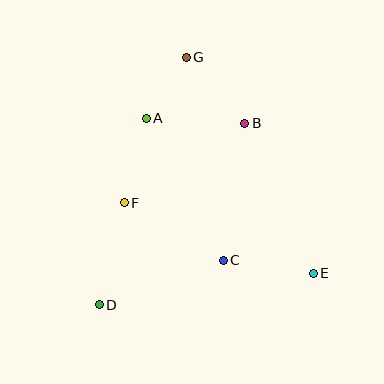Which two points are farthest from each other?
Points D and G are farthest from each other.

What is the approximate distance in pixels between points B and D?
The distance between B and D is approximately 233 pixels.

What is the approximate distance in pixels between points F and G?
The distance between F and G is approximately 158 pixels.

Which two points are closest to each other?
Points A and G are closest to each other.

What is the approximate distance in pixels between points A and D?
The distance between A and D is approximately 192 pixels.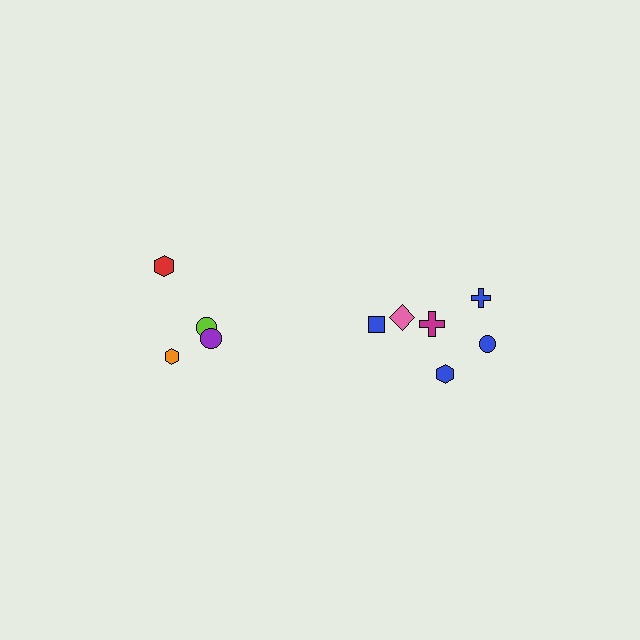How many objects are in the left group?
There are 4 objects.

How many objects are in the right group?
There are 6 objects.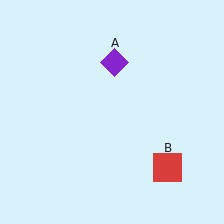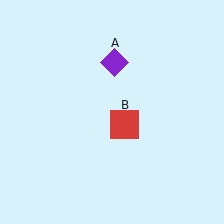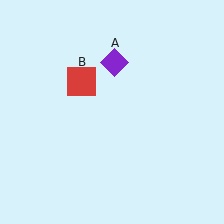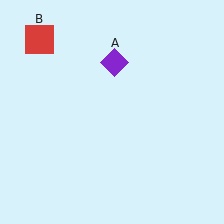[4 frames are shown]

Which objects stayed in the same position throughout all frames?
Purple diamond (object A) remained stationary.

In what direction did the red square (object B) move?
The red square (object B) moved up and to the left.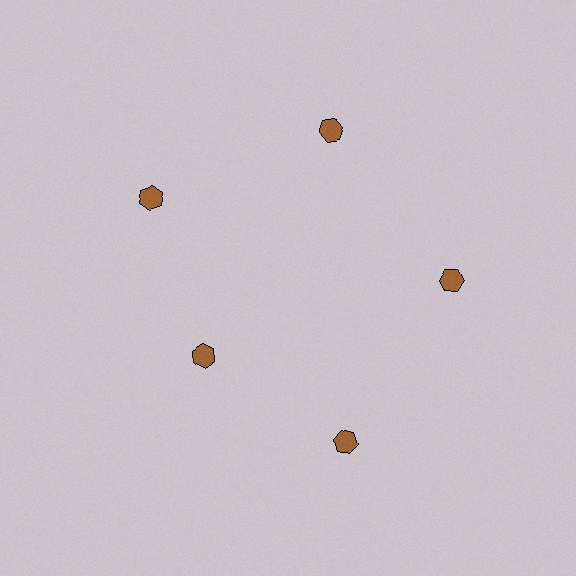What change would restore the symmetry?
The symmetry would be restored by moving it outward, back onto the ring so that all 5 hexagons sit at equal angles and equal distance from the center.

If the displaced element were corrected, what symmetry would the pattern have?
It would have 5-fold rotational symmetry — the pattern would map onto itself every 72 degrees.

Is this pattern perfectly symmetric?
No. The 5 brown hexagons are arranged in a ring, but one element near the 8 o'clock position is pulled inward toward the center, breaking the 5-fold rotational symmetry.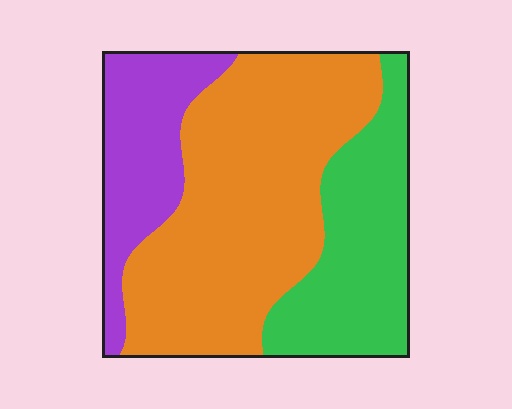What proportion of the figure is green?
Green takes up between a sixth and a third of the figure.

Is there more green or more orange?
Orange.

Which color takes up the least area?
Purple, at roughly 20%.